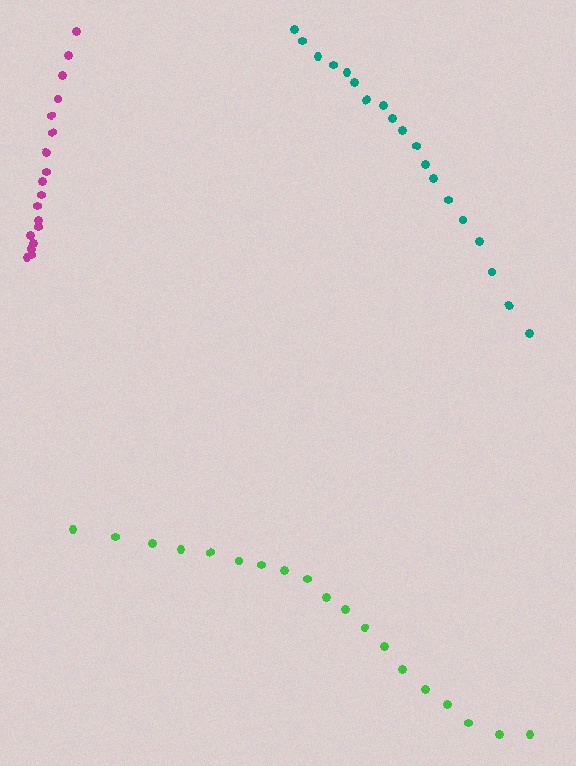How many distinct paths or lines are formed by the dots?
There are 3 distinct paths.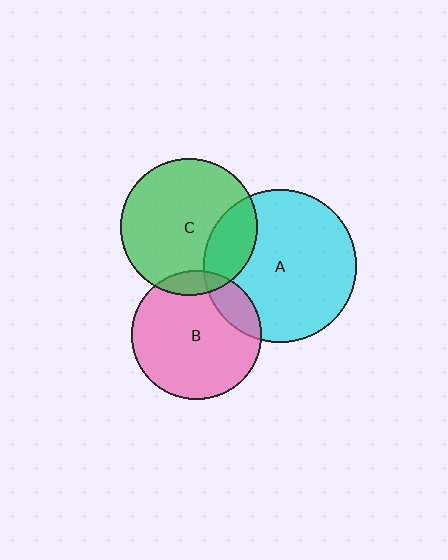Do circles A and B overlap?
Yes.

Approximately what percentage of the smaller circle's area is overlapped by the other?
Approximately 15%.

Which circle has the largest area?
Circle A (cyan).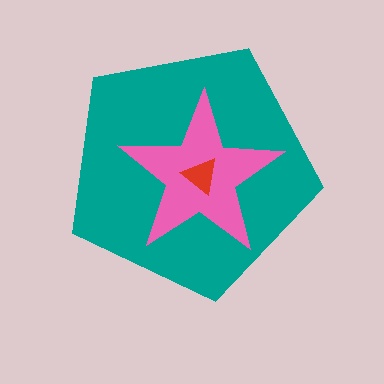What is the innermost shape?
The red triangle.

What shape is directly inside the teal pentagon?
The pink star.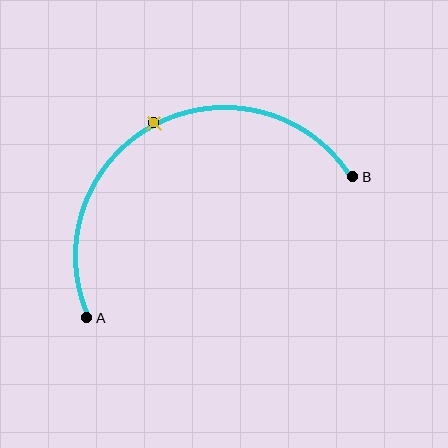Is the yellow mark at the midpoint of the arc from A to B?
Yes. The yellow mark lies on the arc at equal arc-length from both A and B — it is the arc midpoint.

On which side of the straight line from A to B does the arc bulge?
The arc bulges above the straight line connecting A and B.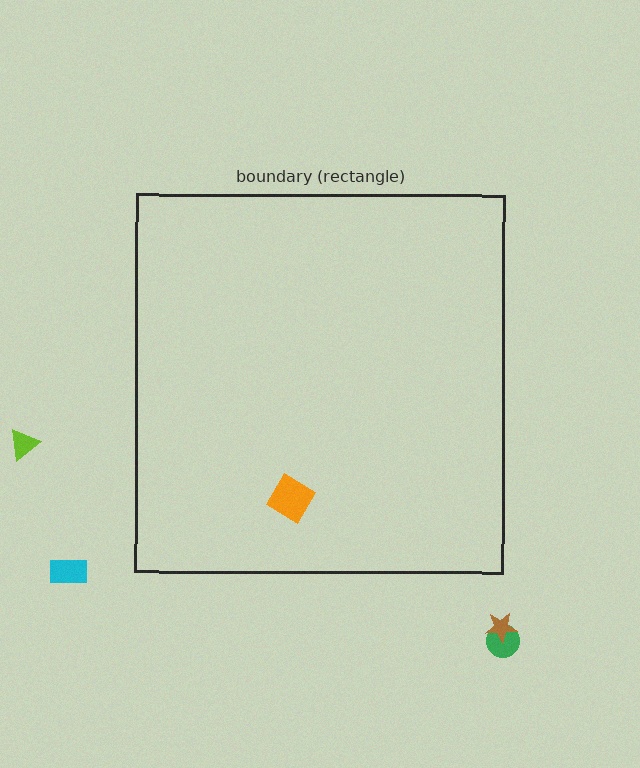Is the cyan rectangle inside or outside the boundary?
Outside.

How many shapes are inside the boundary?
1 inside, 4 outside.